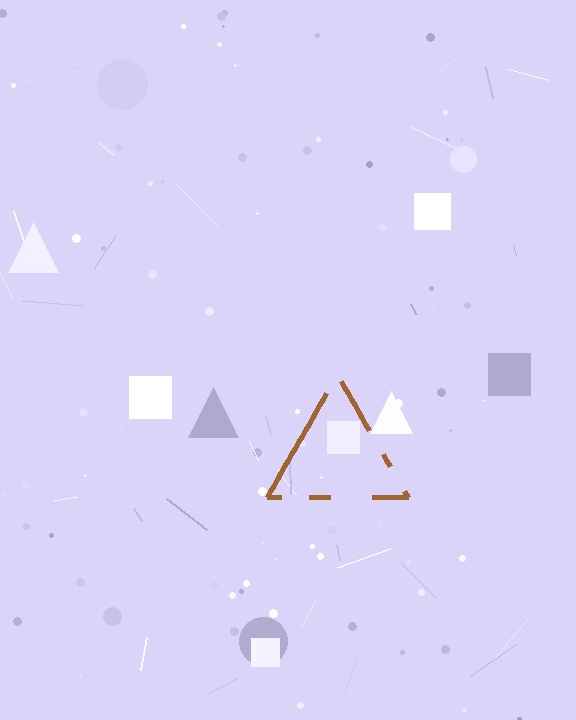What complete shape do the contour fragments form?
The contour fragments form a triangle.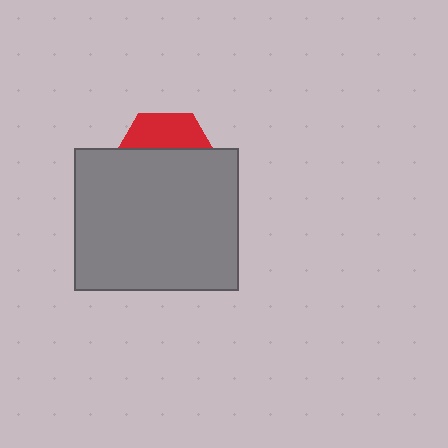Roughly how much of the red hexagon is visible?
A small part of it is visible (roughly 33%).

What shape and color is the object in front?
The object in front is a gray rectangle.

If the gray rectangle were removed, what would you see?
You would see the complete red hexagon.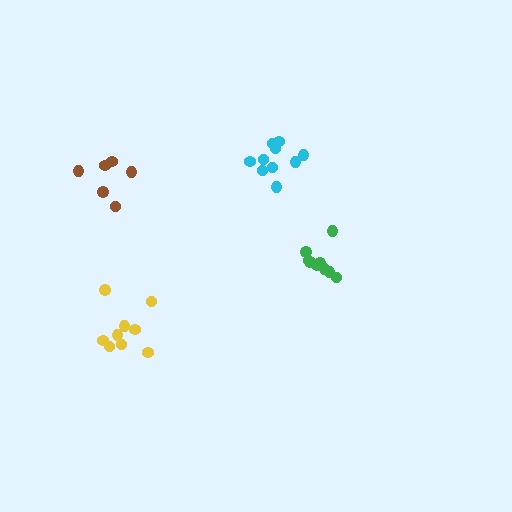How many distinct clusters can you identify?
There are 4 distinct clusters.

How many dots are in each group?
Group 1: 6 dots, Group 2: 9 dots, Group 3: 9 dots, Group 4: 10 dots (34 total).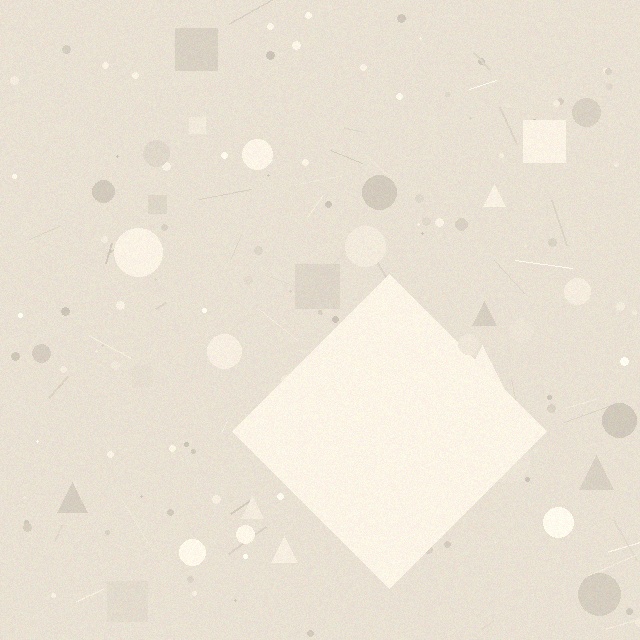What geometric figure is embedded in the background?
A diamond is embedded in the background.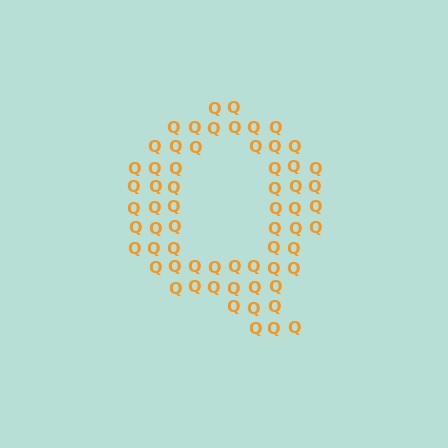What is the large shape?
The large shape is the letter Q.